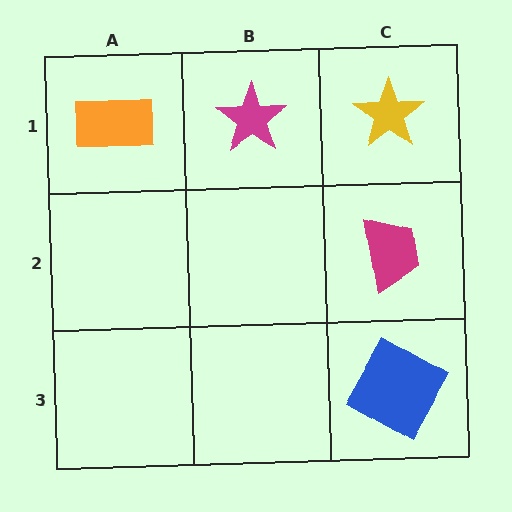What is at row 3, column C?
A blue square.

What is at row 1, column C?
A yellow star.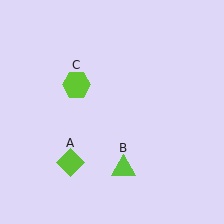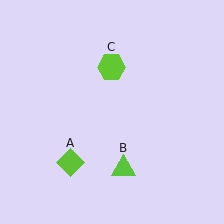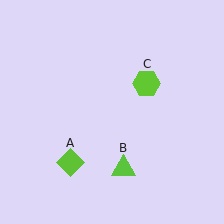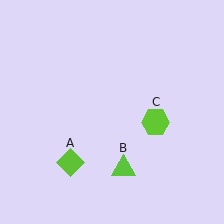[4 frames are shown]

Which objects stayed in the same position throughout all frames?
Lime diamond (object A) and lime triangle (object B) remained stationary.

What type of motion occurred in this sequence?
The lime hexagon (object C) rotated clockwise around the center of the scene.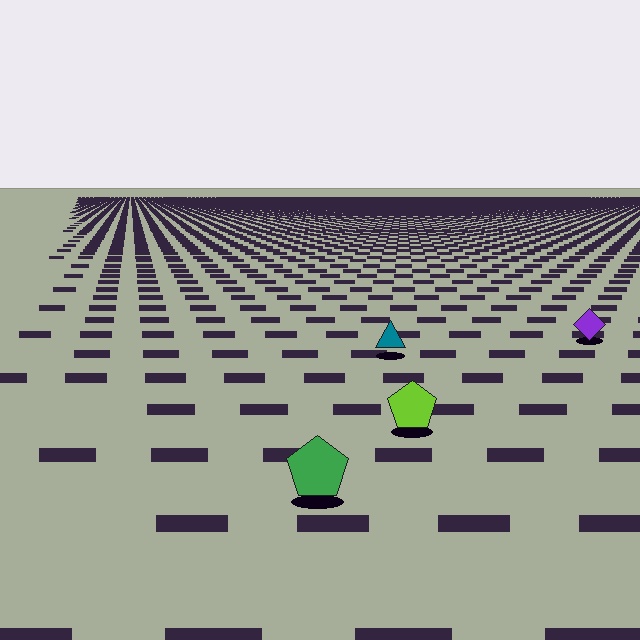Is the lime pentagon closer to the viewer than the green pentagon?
No. The green pentagon is closer — you can tell from the texture gradient: the ground texture is coarser near it.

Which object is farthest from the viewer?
The purple diamond is farthest from the viewer. It appears smaller and the ground texture around it is denser.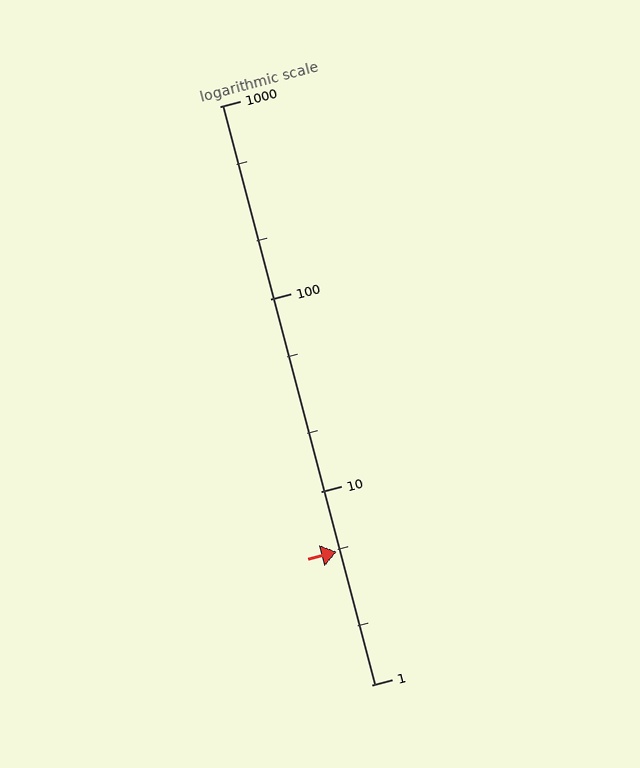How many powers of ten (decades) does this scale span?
The scale spans 3 decades, from 1 to 1000.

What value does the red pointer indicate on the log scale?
The pointer indicates approximately 4.9.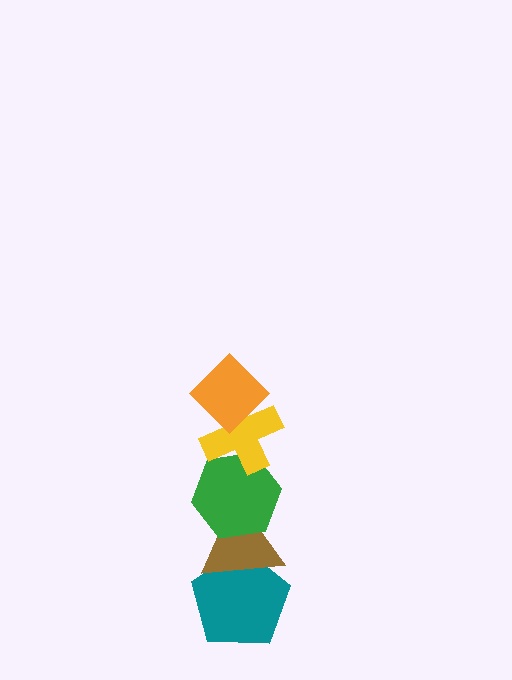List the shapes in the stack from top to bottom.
From top to bottom: the orange diamond, the yellow cross, the green hexagon, the brown triangle, the teal pentagon.